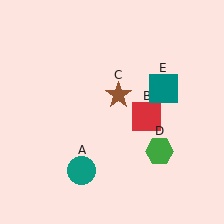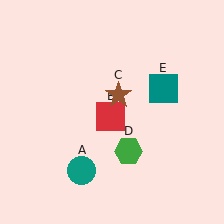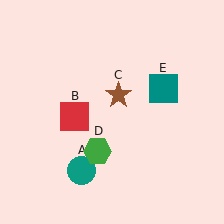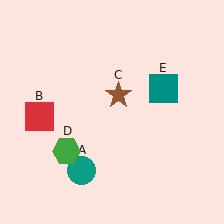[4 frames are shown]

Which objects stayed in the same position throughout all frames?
Teal circle (object A) and brown star (object C) and teal square (object E) remained stationary.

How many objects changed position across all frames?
2 objects changed position: red square (object B), green hexagon (object D).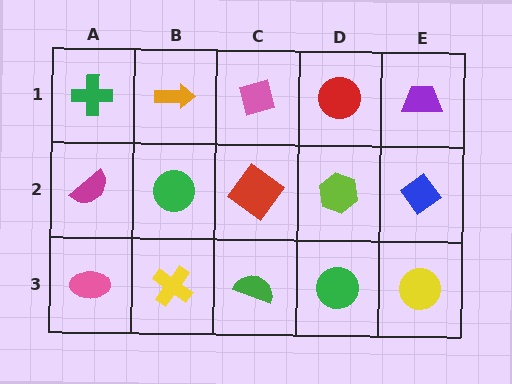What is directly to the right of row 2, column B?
A red diamond.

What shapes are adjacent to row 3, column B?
A green circle (row 2, column B), a pink ellipse (row 3, column A), a green semicircle (row 3, column C).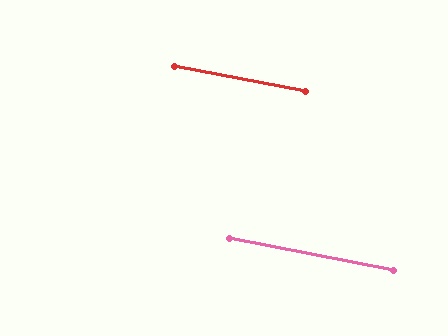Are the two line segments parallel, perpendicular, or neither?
Parallel — their directions differ by only 0.6°.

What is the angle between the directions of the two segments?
Approximately 1 degree.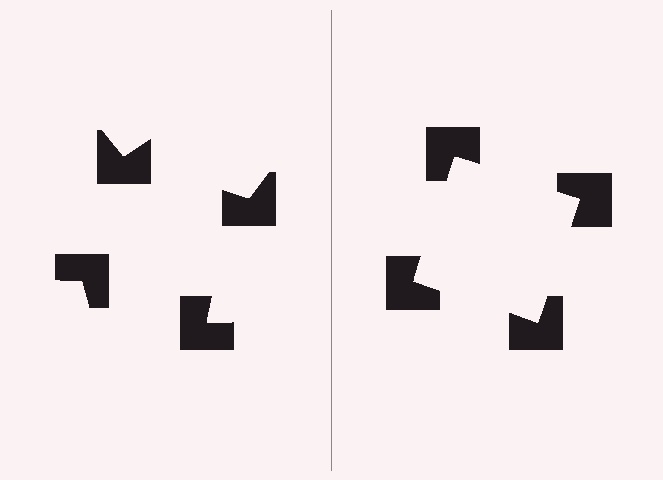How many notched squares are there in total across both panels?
8 — 4 on each side.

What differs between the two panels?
The notched squares are positioned identically on both sides; only the wedge orientations differ. On the right they align to a square; on the left they are misaligned.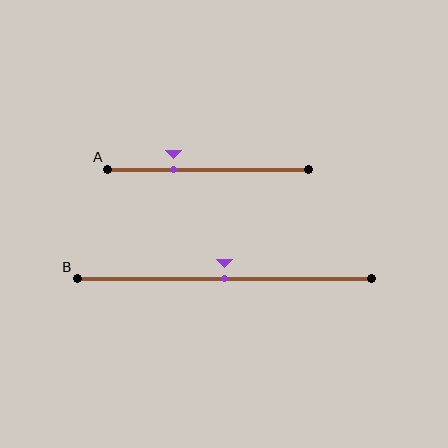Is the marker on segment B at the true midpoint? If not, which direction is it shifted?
Yes, the marker on segment B is at the true midpoint.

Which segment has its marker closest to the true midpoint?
Segment B has its marker closest to the true midpoint.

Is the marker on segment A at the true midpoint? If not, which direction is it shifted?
No, the marker on segment A is shifted to the left by about 17% of the segment length.